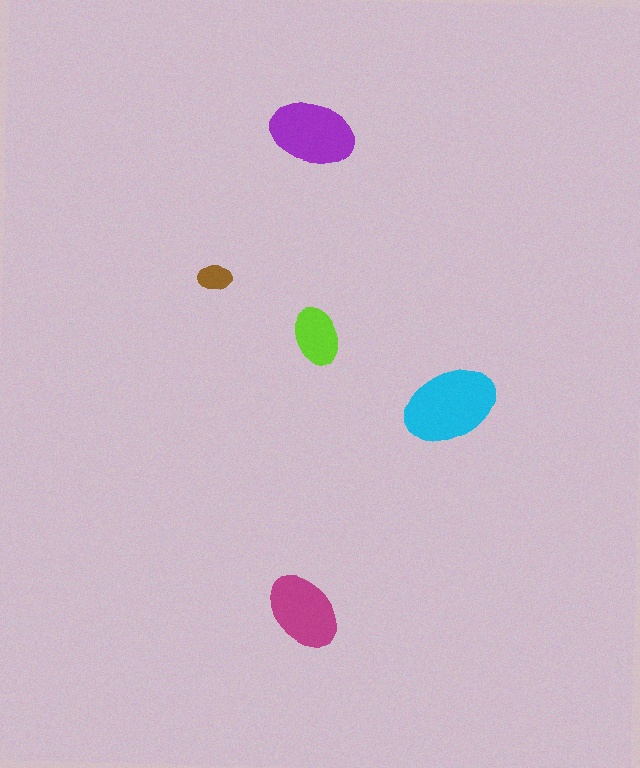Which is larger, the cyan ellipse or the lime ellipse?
The cyan one.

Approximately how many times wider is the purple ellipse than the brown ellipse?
About 2.5 times wider.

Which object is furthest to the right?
The cyan ellipse is rightmost.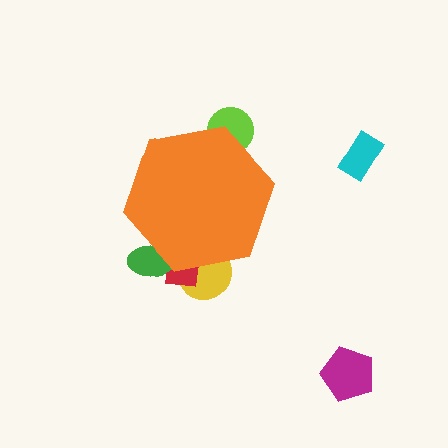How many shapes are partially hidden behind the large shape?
4 shapes are partially hidden.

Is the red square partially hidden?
Yes, the red square is partially hidden behind the orange hexagon.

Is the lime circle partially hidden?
Yes, the lime circle is partially hidden behind the orange hexagon.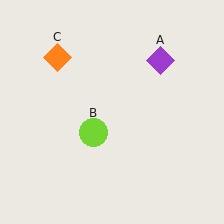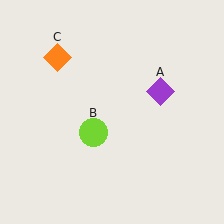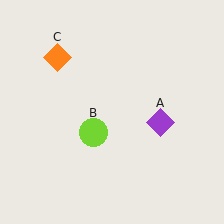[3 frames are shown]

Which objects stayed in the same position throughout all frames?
Lime circle (object B) and orange diamond (object C) remained stationary.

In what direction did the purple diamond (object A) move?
The purple diamond (object A) moved down.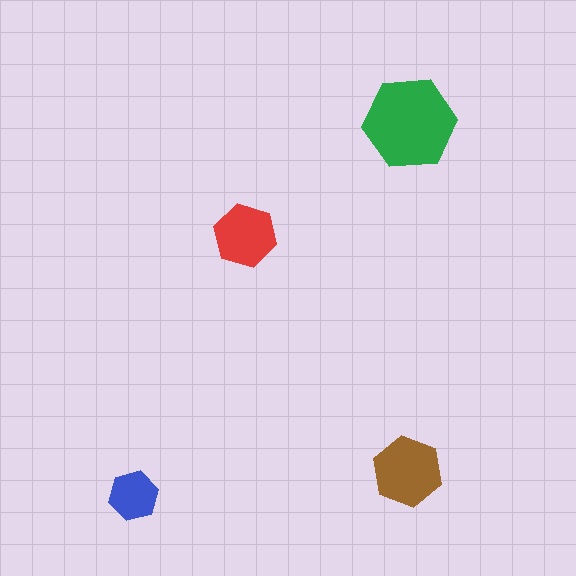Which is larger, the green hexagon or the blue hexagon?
The green one.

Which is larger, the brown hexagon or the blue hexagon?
The brown one.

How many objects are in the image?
There are 4 objects in the image.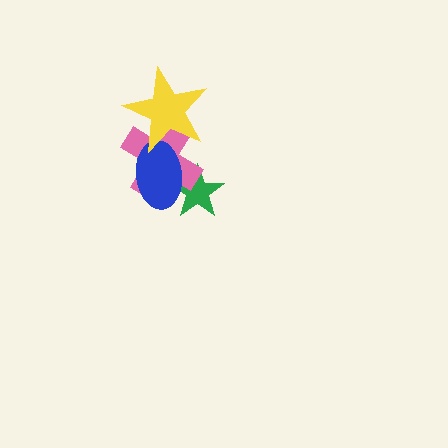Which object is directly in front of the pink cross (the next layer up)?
The blue ellipse is directly in front of the pink cross.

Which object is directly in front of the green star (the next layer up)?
The pink cross is directly in front of the green star.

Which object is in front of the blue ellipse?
The yellow star is in front of the blue ellipse.